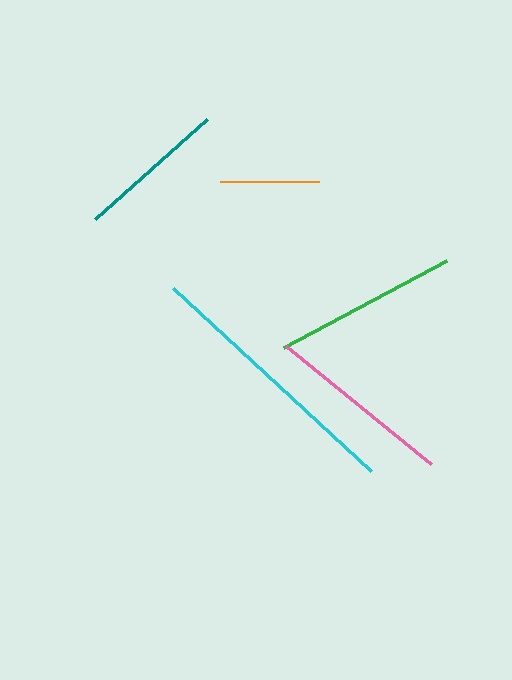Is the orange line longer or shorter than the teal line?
The teal line is longer than the orange line.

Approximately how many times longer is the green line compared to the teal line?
The green line is approximately 1.2 times the length of the teal line.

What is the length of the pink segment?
The pink segment is approximately 188 pixels long.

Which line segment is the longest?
The cyan line is the longest at approximately 270 pixels.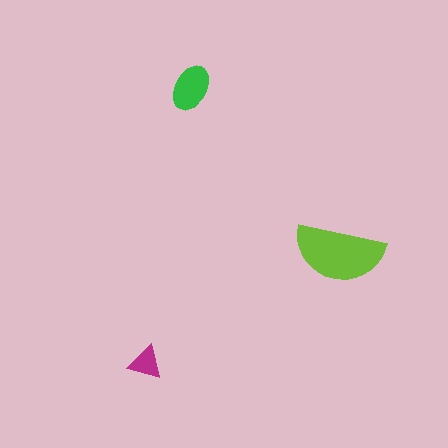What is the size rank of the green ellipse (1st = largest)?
2nd.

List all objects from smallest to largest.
The magenta triangle, the green ellipse, the lime semicircle.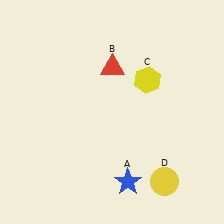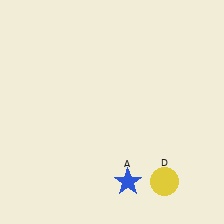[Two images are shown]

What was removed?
The red triangle (B), the yellow hexagon (C) were removed in Image 2.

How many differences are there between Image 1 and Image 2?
There are 2 differences between the two images.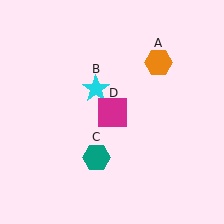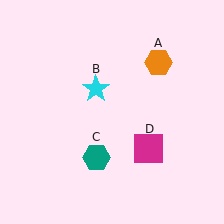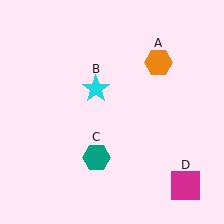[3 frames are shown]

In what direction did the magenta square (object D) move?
The magenta square (object D) moved down and to the right.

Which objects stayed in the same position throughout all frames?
Orange hexagon (object A) and cyan star (object B) and teal hexagon (object C) remained stationary.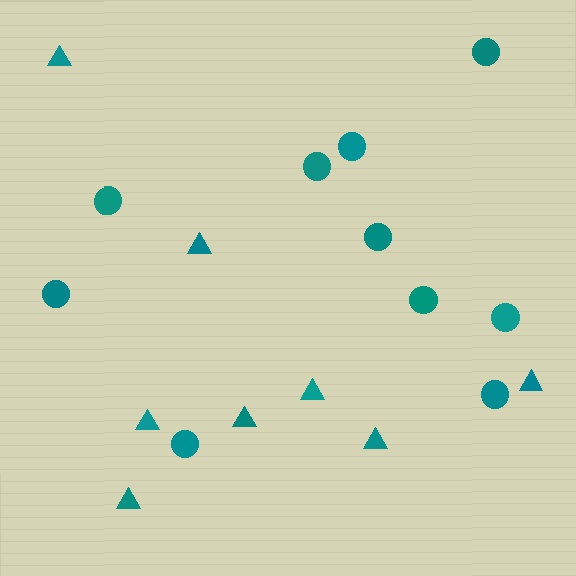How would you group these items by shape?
There are 2 groups: one group of circles (10) and one group of triangles (8).